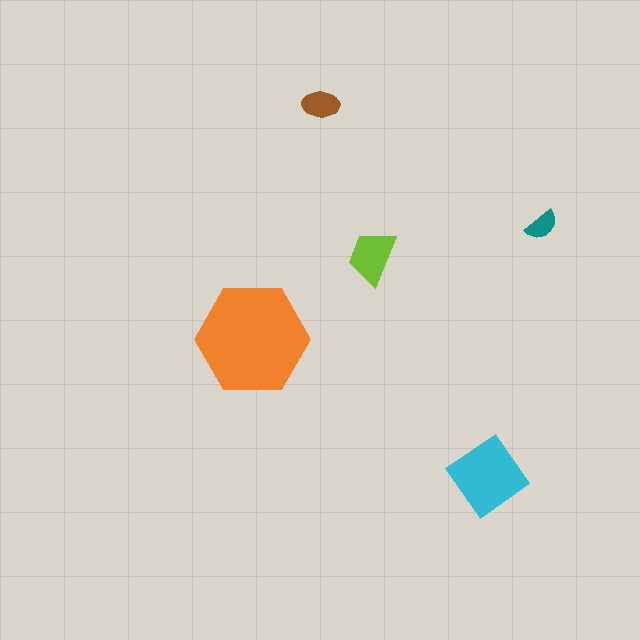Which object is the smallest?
The teal semicircle.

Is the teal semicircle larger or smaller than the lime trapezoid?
Smaller.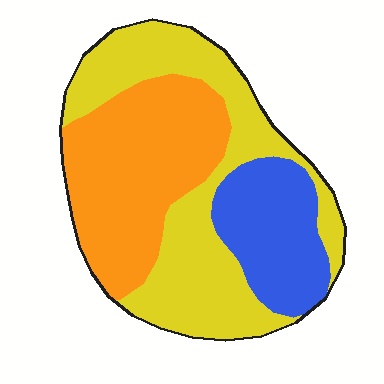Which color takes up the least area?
Blue, at roughly 20%.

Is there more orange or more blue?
Orange.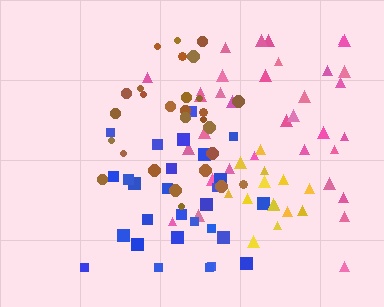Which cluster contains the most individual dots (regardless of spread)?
Pink (35).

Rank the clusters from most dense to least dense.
yellow, brown, blue, pink.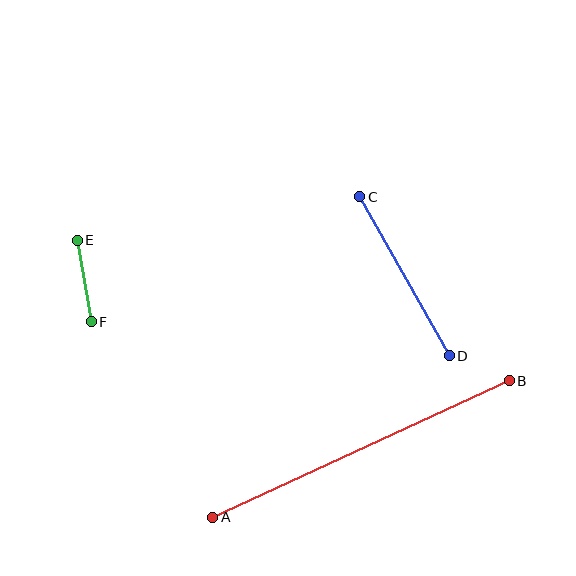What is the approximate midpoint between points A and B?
The midpoint is at approximately (361, 449) pixels.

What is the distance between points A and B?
The distance is approximately 327 pixels.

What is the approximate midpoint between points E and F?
The midpoint is at approximately (84, 281) pixels.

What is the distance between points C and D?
The distance is approximately 182 pixels.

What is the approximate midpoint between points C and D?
The midpoint is at approximately (405, 276) pixels.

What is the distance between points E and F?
The distance is approximately 83 pixels.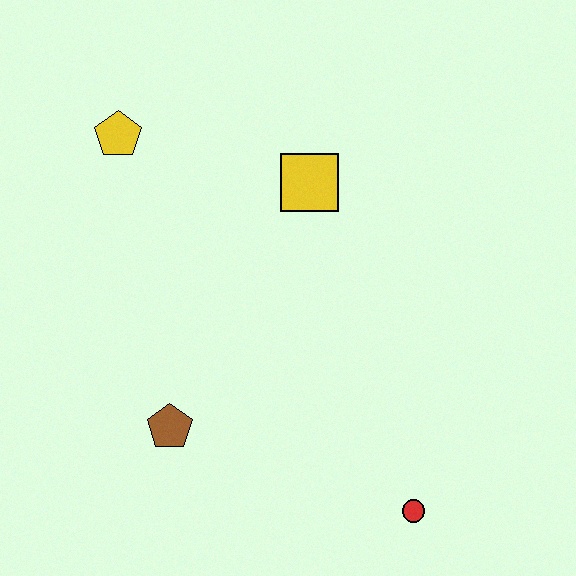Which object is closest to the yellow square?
The yellow pentagon is closest to the yellow square.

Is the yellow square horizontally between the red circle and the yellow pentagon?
Yes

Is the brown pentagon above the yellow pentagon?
No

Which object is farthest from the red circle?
The yellow pentagon is farthest from the red circle.